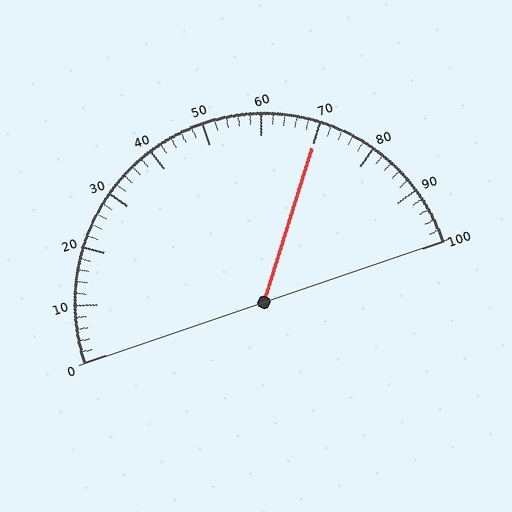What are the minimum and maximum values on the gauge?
The gauge ranges from 0 to 100.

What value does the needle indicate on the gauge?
The needle indicates approximately 70.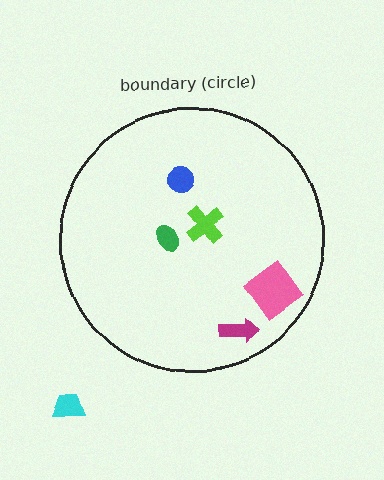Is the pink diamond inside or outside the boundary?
Inside.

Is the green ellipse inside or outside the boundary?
Inside.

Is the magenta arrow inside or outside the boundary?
Inside.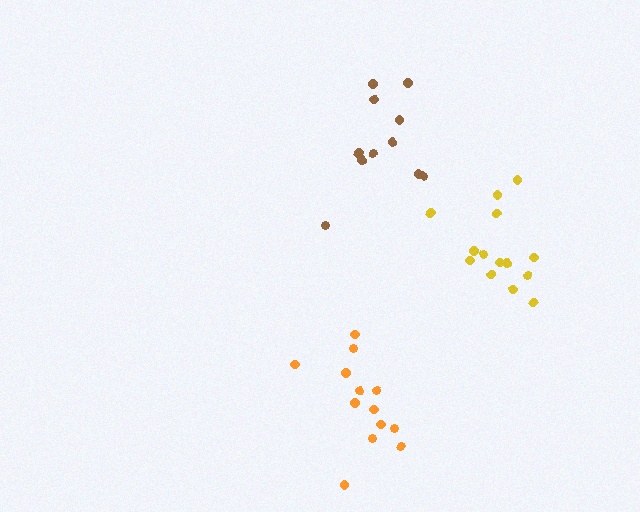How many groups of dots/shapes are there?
There are 3 groups.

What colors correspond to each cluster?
The clusters are colored: orange, brown, yellow.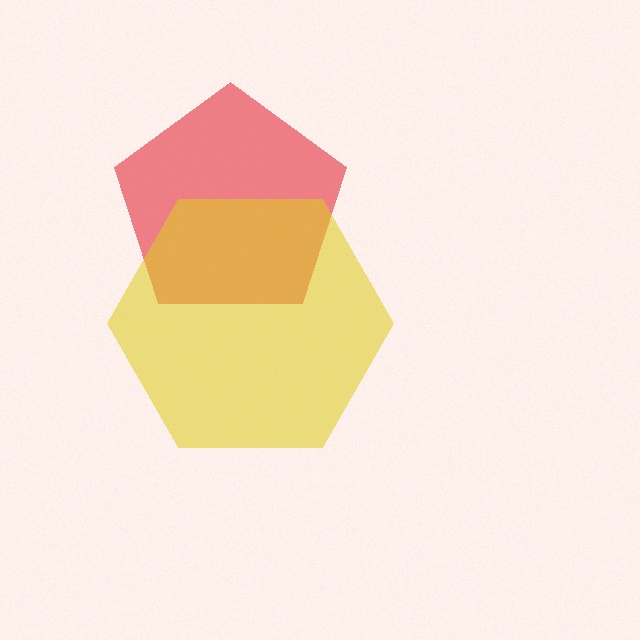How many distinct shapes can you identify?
There are 2 distinct shapes: a red pentagon, a yellow hexagon.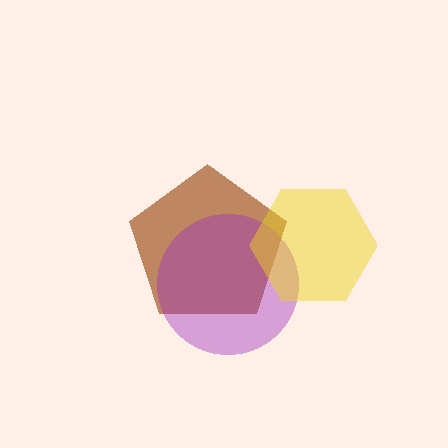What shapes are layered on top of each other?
The layered shapes are: a brown pentagon, a purple circle, a yellow hexagon.